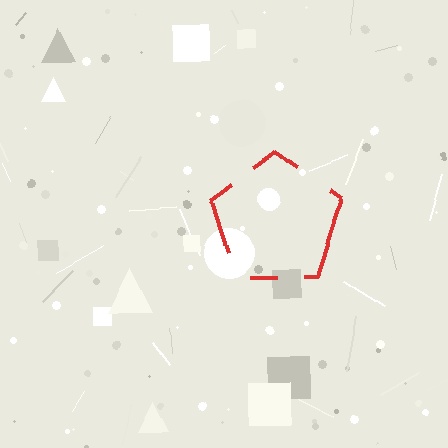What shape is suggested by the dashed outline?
The dashed outline suggests a pentagon.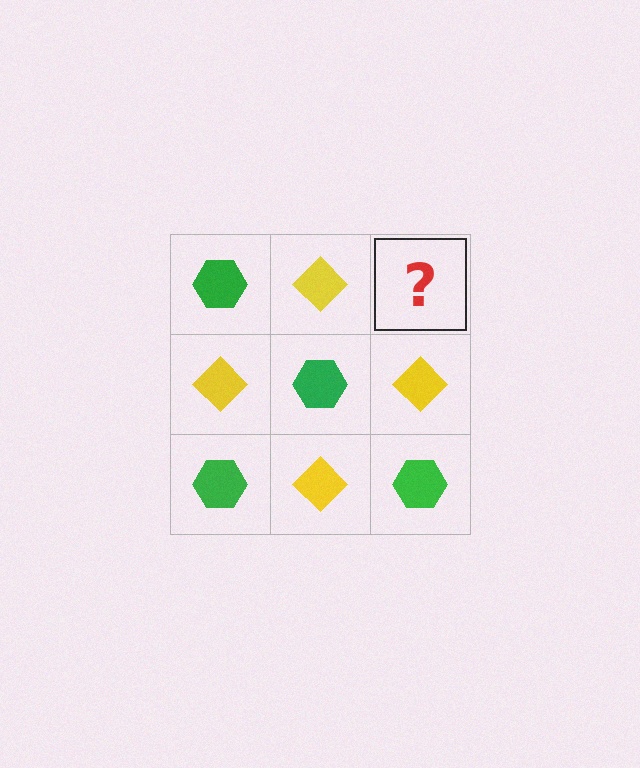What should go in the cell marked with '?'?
The missing cell should contain a green hexagon.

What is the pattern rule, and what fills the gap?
The rule is that it alternates green hexagon and yellow diamond in a checkerboard pattern. The gap should be filled with a green hexagon.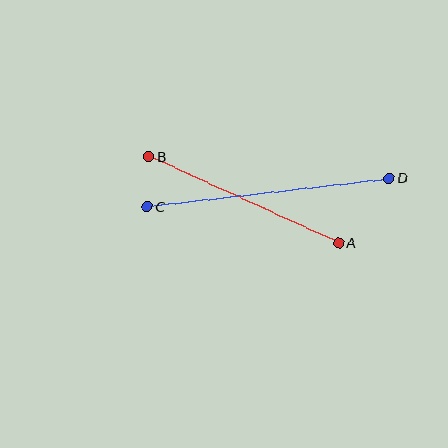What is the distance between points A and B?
The distance is approximately 208 pixels.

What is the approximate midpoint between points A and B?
The midpoint is at approximately (244, 200) pixels.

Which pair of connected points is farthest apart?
Points C and D are farthest apart.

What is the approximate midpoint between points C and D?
The midpoint is at approximately (268, 192) pixels.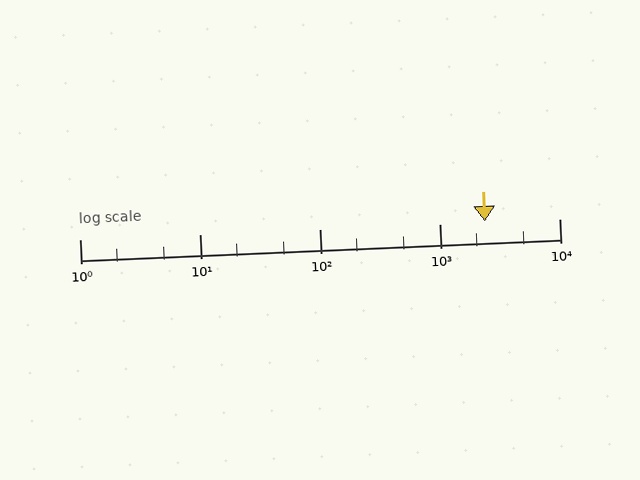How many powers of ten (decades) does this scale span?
The scale spans 4 decades, from 1 to 10000.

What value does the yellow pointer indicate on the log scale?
The pointer indicates approximately 2400.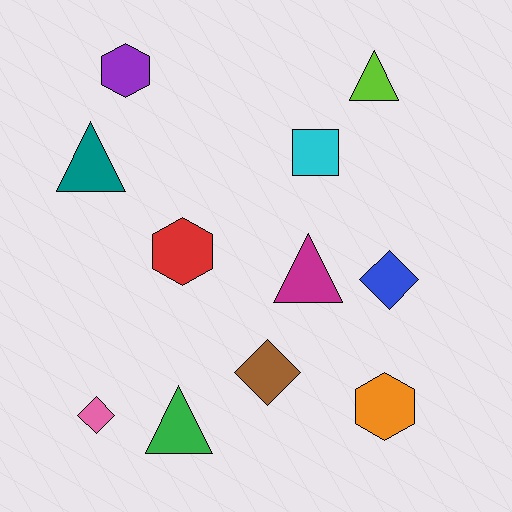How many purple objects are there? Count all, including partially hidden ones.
There is 1 purple object.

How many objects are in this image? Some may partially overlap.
There are 11 objects.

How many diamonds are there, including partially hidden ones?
There are 3 diamonds.